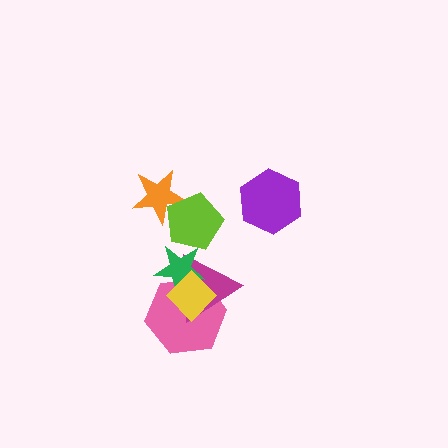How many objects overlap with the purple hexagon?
0 objects overlap with the purple hexagon.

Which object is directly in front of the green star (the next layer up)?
The yellow diamond is directly in front of the green star.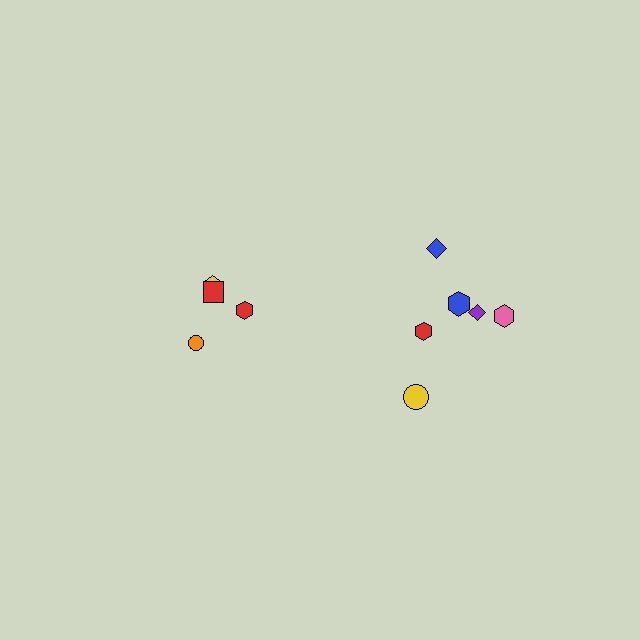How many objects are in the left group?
There are 4 objects.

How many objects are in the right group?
There are 6 objects.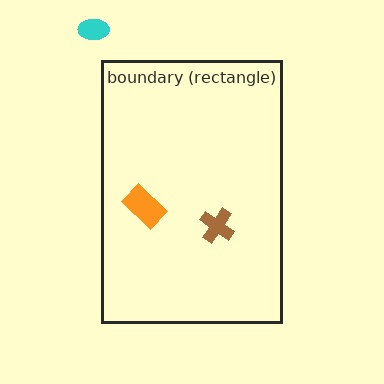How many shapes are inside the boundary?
2 inside, 1 outside.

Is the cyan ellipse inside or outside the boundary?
Outside.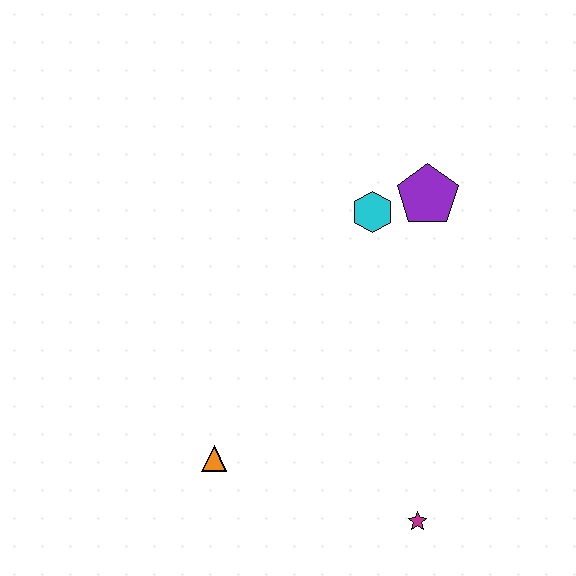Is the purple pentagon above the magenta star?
Yes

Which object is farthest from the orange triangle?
The purple pentagon is farthest from the orange triangle.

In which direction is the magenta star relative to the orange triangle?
The magenta star is to the right of the orange triangle.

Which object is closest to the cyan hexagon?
The purple pentagon is closest to the cyan hexagon.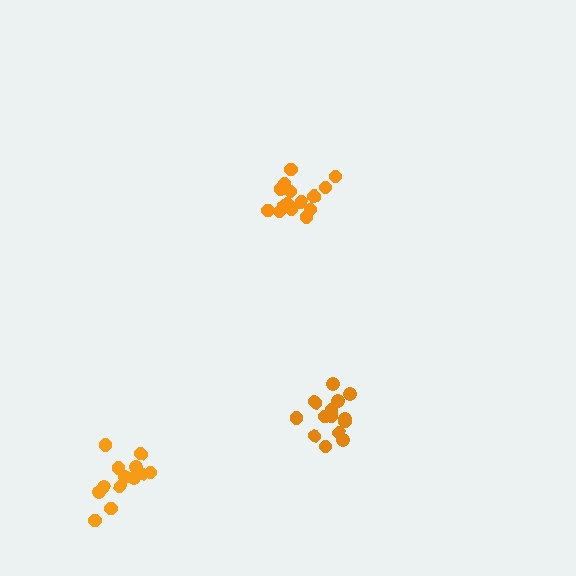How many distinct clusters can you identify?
There are 3 distinct clusters.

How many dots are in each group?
Group 1: 17 dots, Group 2: 15 dots, Group 3: 13 dots (45 total).